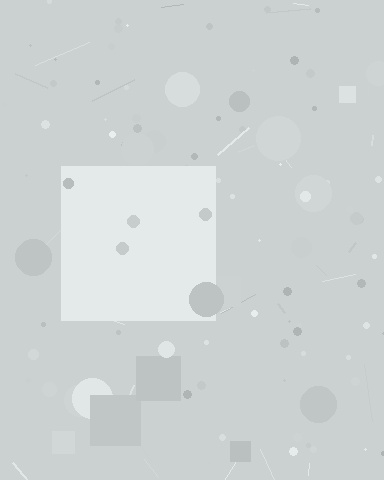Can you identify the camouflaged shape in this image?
The camouflaged shape is a square.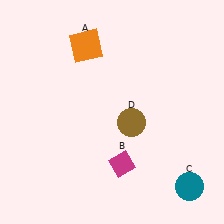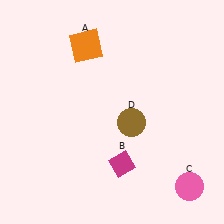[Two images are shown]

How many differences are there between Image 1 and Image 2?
There is 1 difference between the two images.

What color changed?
The circle (C) changed from teal in Image 1 to pink in Image 2.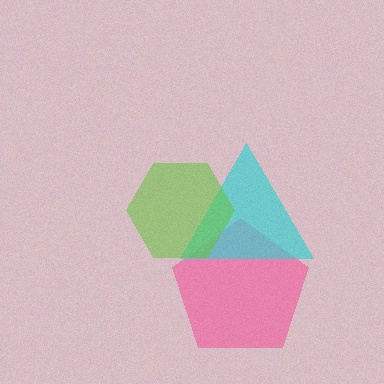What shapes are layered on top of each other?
The layered shapes are: a pink pentagon, a cyan triangle, a lime hexagon.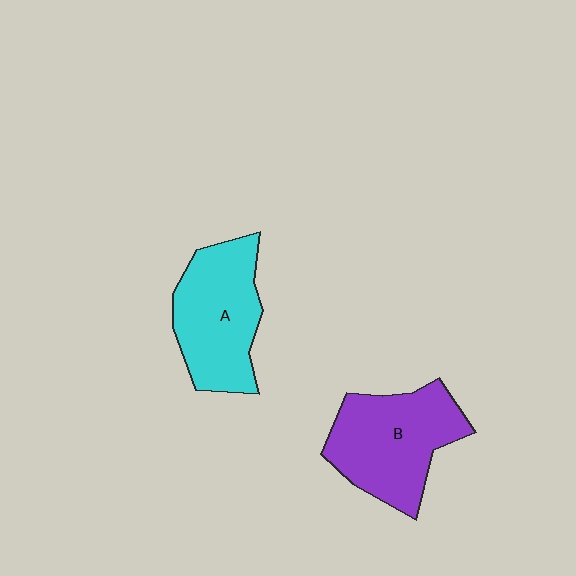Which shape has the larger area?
Shape B (purple).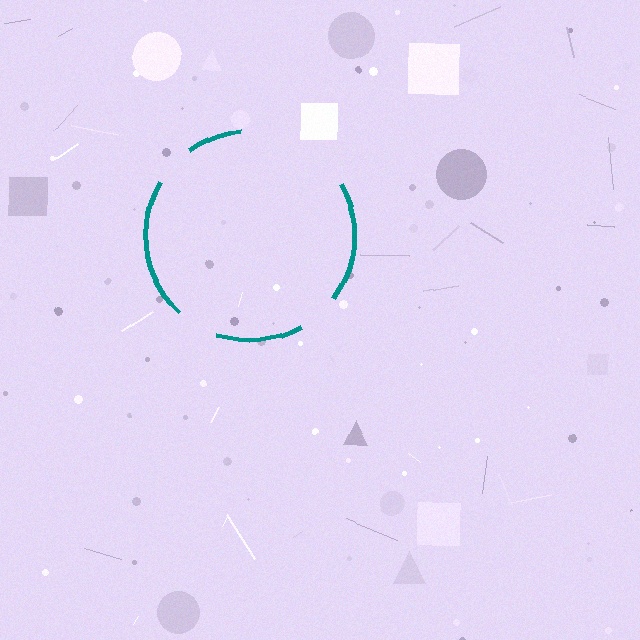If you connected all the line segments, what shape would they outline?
They would outline a circle.